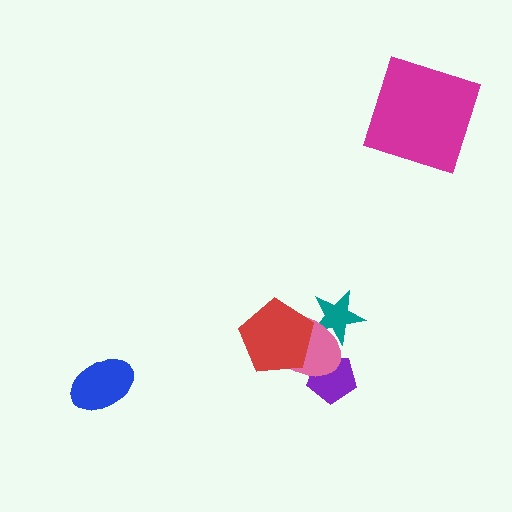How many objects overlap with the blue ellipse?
0 objects overlap with the blue ellipse.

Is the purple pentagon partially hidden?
Yes, it is partially covered by another shape.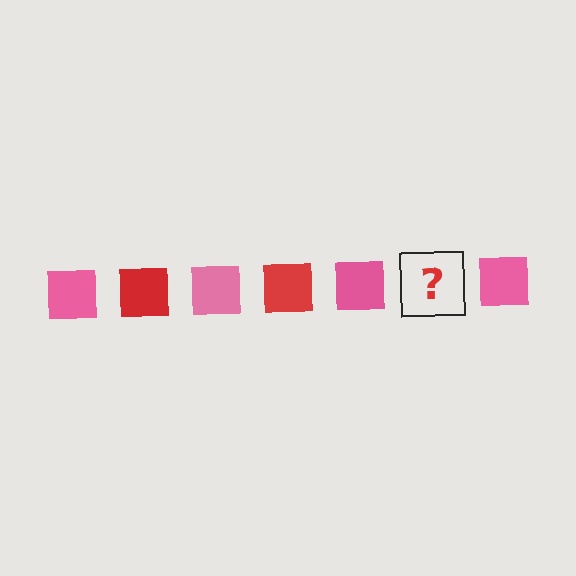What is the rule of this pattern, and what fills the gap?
The rule is that the pattern cycles through pink, red squares. The gap should be filled with a red square.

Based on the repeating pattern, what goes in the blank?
The blank should be a red square.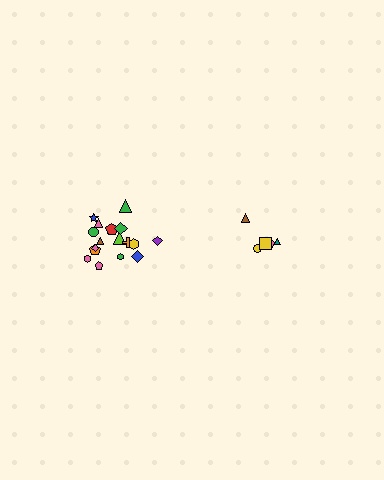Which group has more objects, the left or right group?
The left group.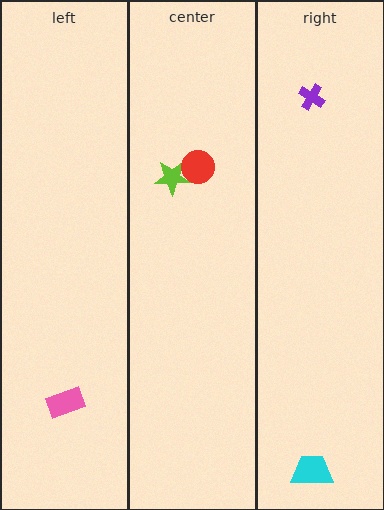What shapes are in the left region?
The pink rectangle.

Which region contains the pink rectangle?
The left region.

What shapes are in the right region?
The cyan trapezoid, the purple cross.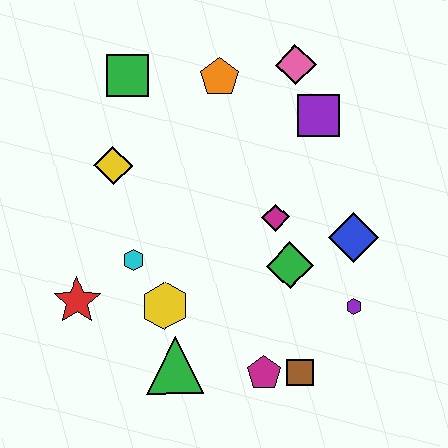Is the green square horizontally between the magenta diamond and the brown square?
No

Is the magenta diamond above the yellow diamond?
No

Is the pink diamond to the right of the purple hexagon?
No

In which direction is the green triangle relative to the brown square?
The green triangle is to the left of the brown square.